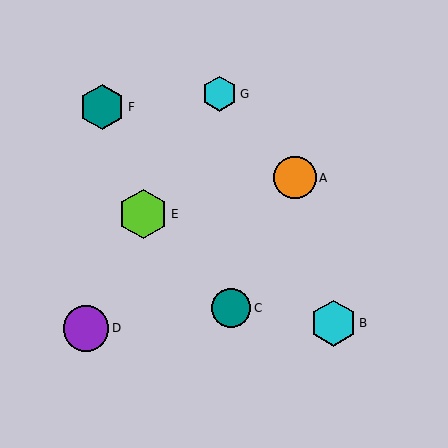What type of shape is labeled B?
Shape B is a cyan hexagon.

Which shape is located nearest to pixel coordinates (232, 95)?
The cyan hexagon (labeled G) at (220, 94) is nearest to that location.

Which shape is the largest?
The lime hexagon (labeled E) is the largest.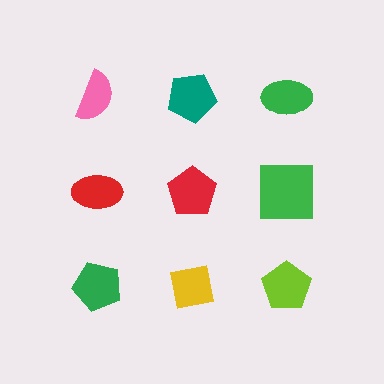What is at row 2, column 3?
A green square.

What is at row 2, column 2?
A red pentagon.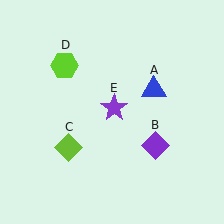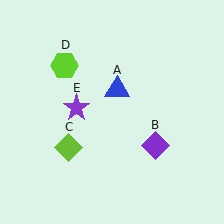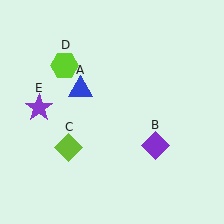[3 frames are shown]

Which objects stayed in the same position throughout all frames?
Purple diamond (object B) and lime diamond (object C) and lime hexagon (object D) remained stationary.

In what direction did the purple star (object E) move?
The purple star (object E) moved left.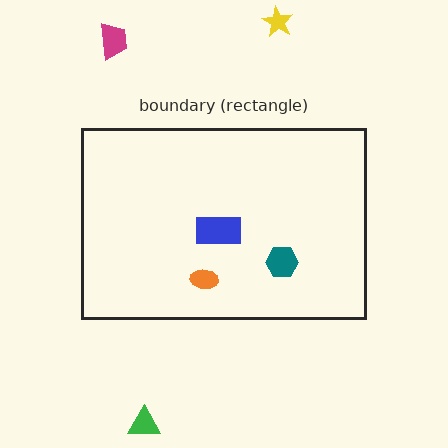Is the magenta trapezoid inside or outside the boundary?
Outside.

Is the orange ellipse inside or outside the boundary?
Inside.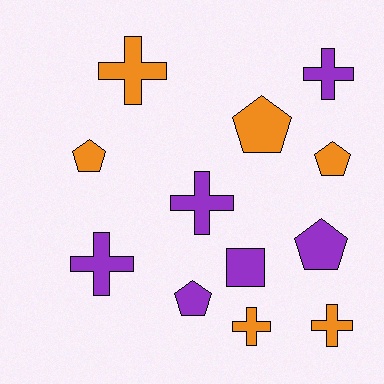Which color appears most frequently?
Orange, with 6 objects.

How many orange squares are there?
There are no orange squares.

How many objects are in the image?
There are 12 objects.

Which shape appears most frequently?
Cross, with 6 objects.